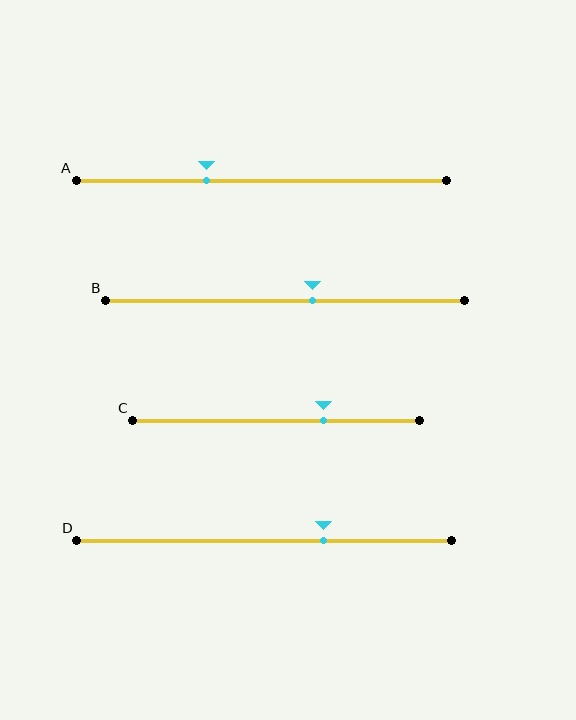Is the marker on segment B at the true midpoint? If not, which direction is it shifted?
No, the marker on segment B is shifted to the right by about 8% of the segment length.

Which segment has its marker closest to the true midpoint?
Segment B has its marker closest to the true midpoint.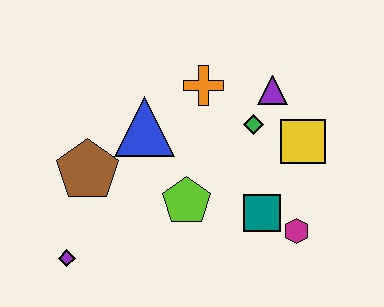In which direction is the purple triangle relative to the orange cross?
The purple triangle is to the right of the orange cross.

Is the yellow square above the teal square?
Yes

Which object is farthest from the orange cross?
The purple diamond is farthest from the orange cross.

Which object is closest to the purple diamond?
The brown pentagon is closest to the purple diamond.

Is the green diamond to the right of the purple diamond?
Yes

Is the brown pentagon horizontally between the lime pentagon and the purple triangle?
No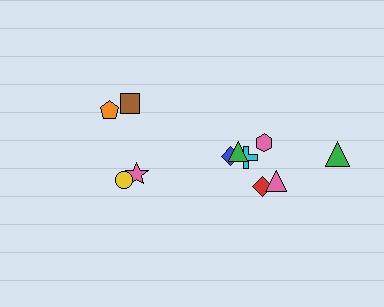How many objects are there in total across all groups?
There are 11 objects.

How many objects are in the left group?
There are 4 objects.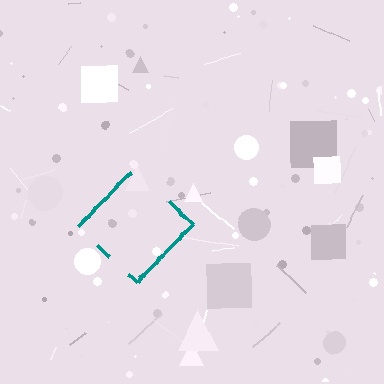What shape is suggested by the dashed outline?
The dashed outline suggests a diamond.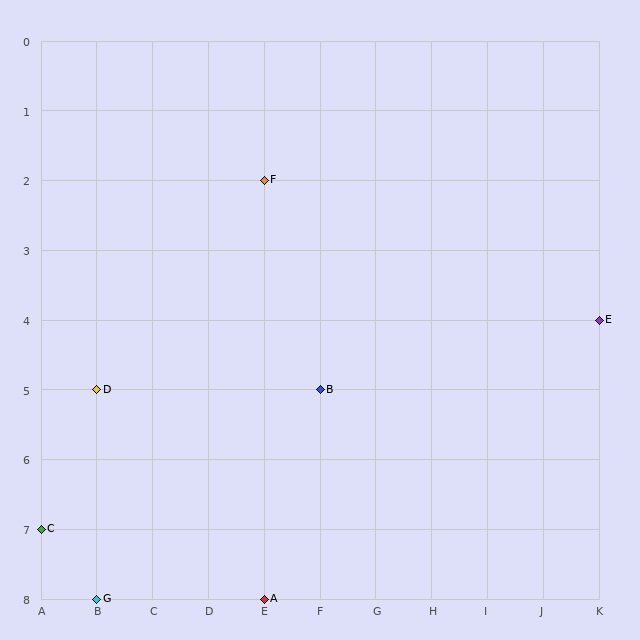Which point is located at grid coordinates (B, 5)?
Point D is at (B, 5).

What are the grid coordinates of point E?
Point E is at grid coordinates (K, 4).